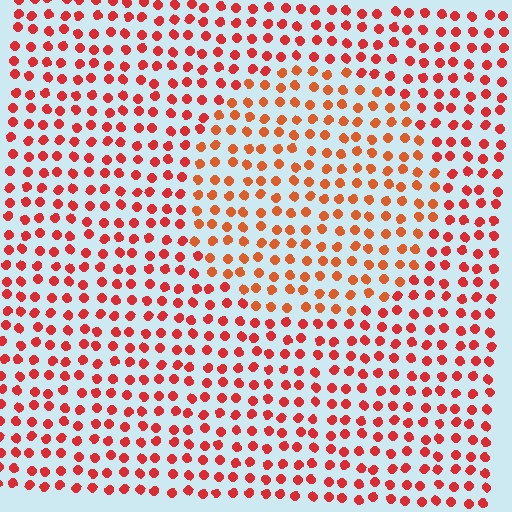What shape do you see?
I see a circle.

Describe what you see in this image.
The image is filled with small red elements in a uniform arrangement. A circle-shaped region is visible where the elements are tinted to a slightly different hue, forming a subtle color boundary.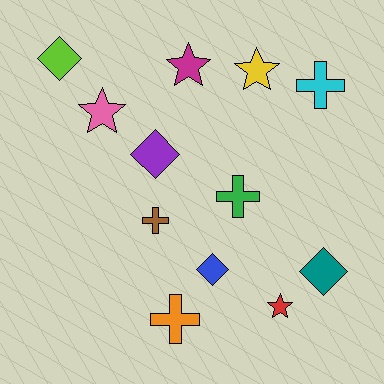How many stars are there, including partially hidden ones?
There are 4 stars.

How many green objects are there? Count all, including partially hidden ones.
There is 1 green object.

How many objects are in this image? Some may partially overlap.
There are 12 objects.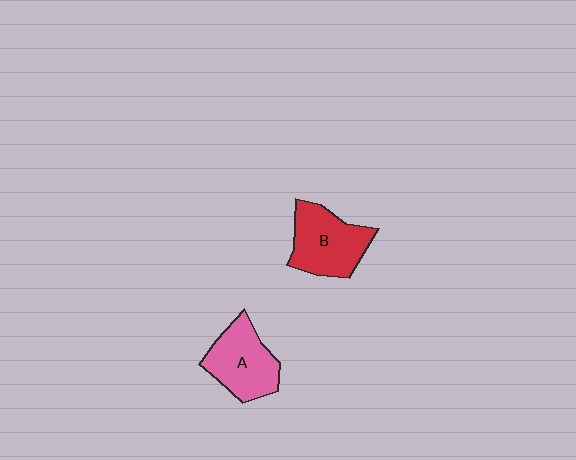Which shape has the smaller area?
Shape A (pink).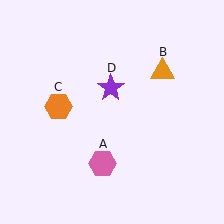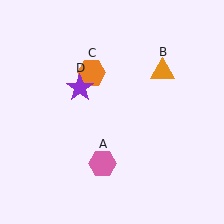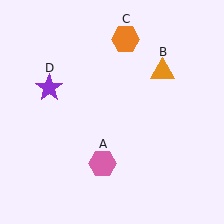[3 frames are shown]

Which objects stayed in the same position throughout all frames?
Pink hexagon (object A) and orange triangle (object B) remained stationary.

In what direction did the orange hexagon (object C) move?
The orange hexagon (object C) moved up and to the right.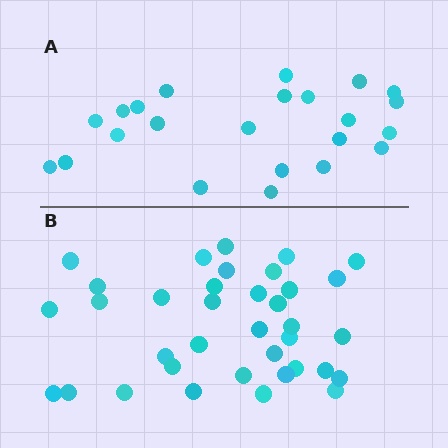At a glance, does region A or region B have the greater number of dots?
Region B (the bottom region) has more dots.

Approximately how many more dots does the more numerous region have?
Region B has approximately 15 more dots than region A.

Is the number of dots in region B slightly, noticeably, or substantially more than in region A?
Region B has substantially more. The ratio is roughly 1.6 to 1.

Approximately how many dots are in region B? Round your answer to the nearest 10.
About 40 dots. (The exact count is 36, which rounds to 40.)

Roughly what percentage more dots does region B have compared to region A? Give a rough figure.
About 55% more.